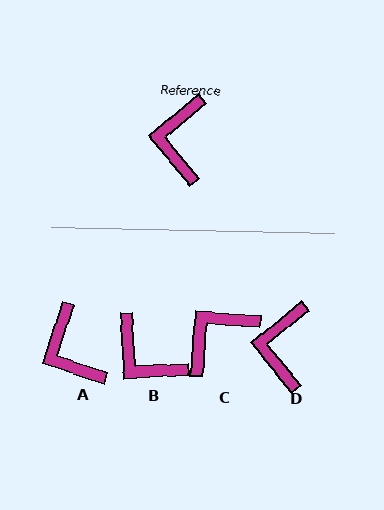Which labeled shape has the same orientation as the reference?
D.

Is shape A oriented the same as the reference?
No, it is off by about 33 degrees.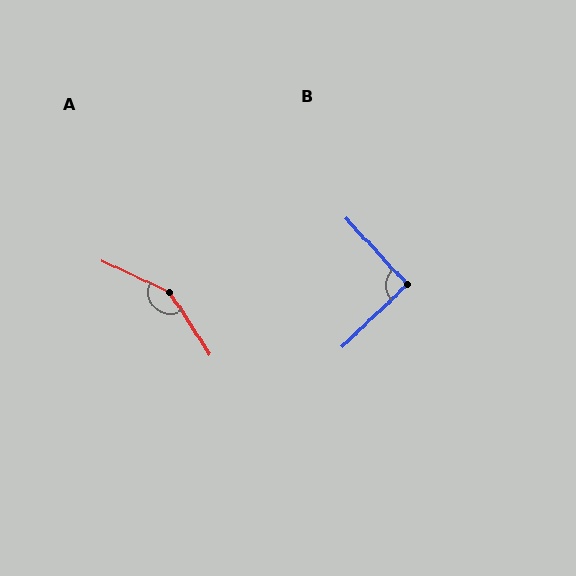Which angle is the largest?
A, at approximately 148 degrees.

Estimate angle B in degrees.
Approximately 91 degrees.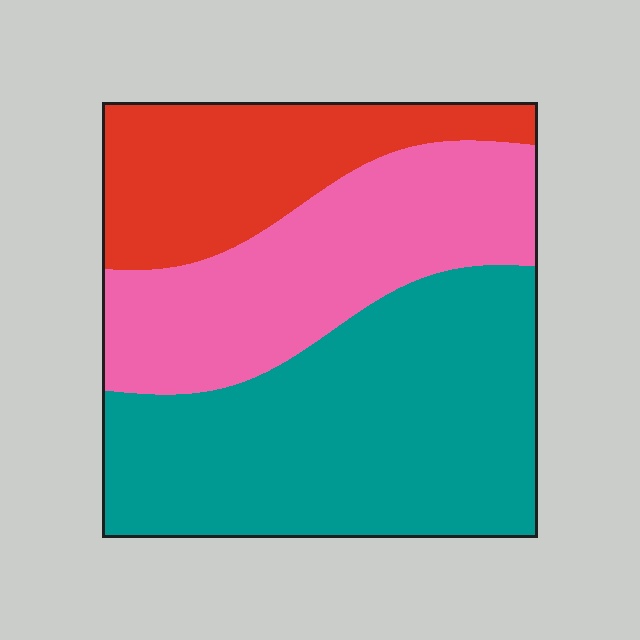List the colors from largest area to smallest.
From largest to smallest: teal, pink, red.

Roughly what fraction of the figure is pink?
Pink takes up about one third (1/3) of the figure.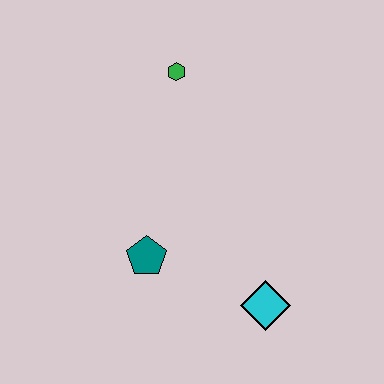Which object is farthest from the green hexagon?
The cyan diamond is farthest from the green hexagon.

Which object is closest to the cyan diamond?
The teal pentagon is closest to the cyan diamond.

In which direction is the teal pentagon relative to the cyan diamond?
The teal pentagon is to the left of the cyan diamond.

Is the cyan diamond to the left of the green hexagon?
No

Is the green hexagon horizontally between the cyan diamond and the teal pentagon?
Yes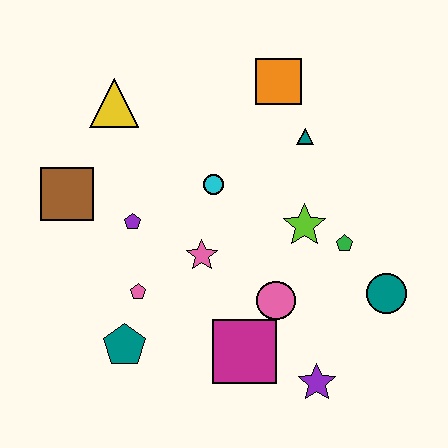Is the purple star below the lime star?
Yes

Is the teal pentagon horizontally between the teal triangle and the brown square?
Yes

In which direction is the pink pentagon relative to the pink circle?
The pink pentagon is to the left of the pink circle.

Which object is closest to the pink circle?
The magenta square is closest to the pink circle.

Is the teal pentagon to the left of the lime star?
Yes